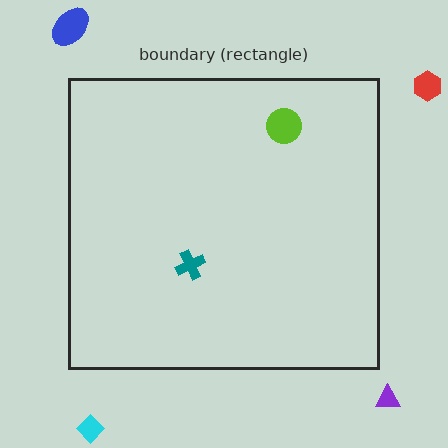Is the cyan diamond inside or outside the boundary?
Outside.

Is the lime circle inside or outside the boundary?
Inside.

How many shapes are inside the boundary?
2 inside, 4 outside.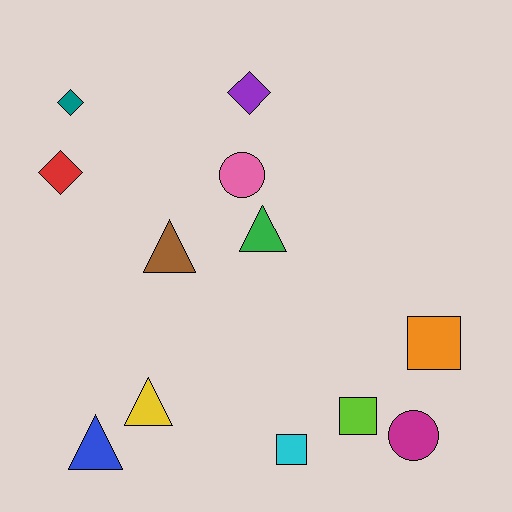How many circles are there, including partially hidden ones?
There are 2 circles.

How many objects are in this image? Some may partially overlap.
There are 12 objects.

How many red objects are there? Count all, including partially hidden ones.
There is 1 red object.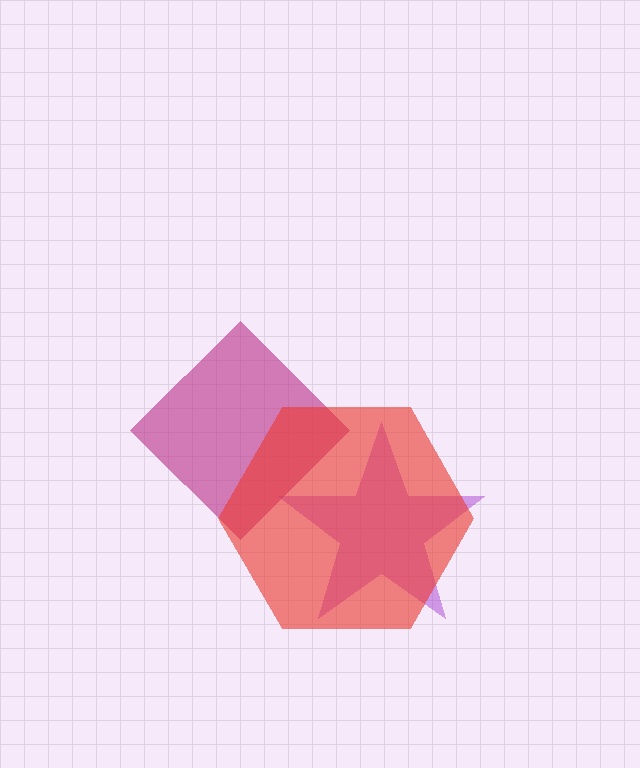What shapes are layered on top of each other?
The layered shapes are: a magenta diamond, a purple star, a red hexagon.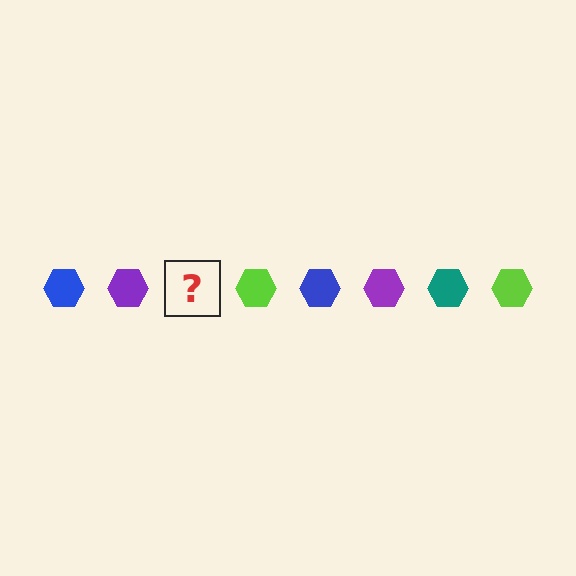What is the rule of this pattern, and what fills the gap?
The rule is that the pattern cycles through blue, purple, teal, lime hexagons. The gap should be filled with a teal hexagon.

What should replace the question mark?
The question mark should be replaced with a teal hexagon.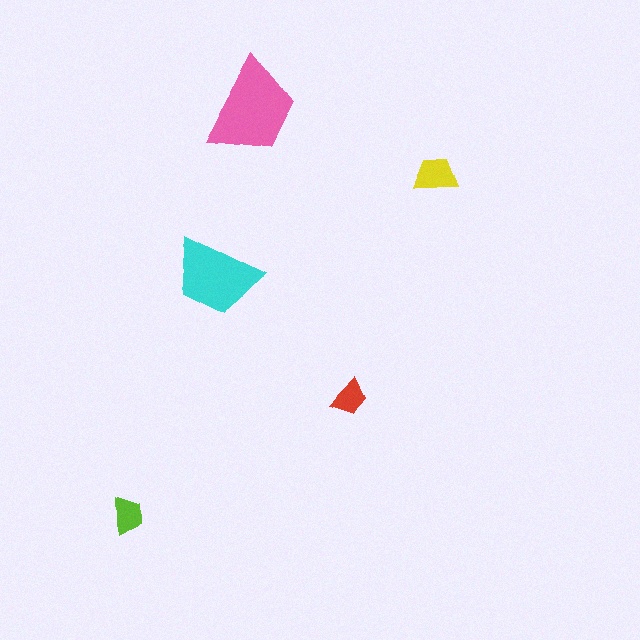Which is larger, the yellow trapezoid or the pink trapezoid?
The pink one.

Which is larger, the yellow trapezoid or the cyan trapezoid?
The cyan one.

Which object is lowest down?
The lime trapezoid is bottommost.